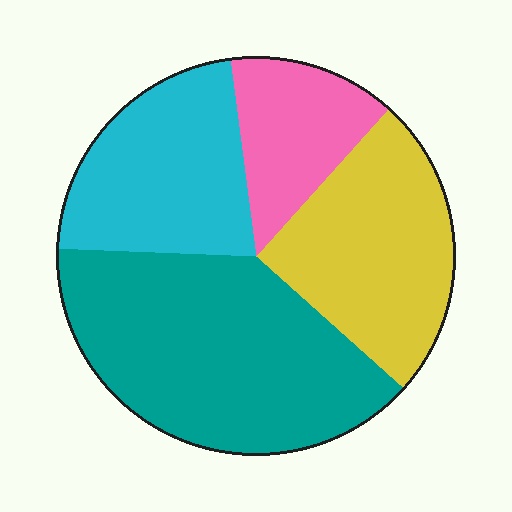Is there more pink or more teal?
Teal.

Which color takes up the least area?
Pink, at roughly 15%.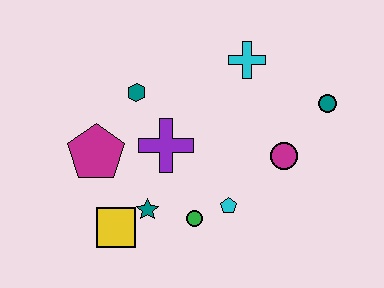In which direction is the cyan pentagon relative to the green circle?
The cyan pentagon is to the right of the green circle.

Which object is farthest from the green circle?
The teal circle is farthest from the green circle.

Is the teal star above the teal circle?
No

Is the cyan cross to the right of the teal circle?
No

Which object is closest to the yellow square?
The teal star is closest to the yellow square.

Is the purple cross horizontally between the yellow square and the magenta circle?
Yes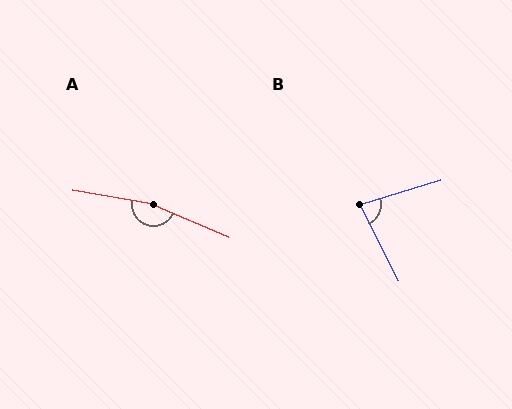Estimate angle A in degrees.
Approximately 166 degrees.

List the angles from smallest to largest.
B (80°), A (166°).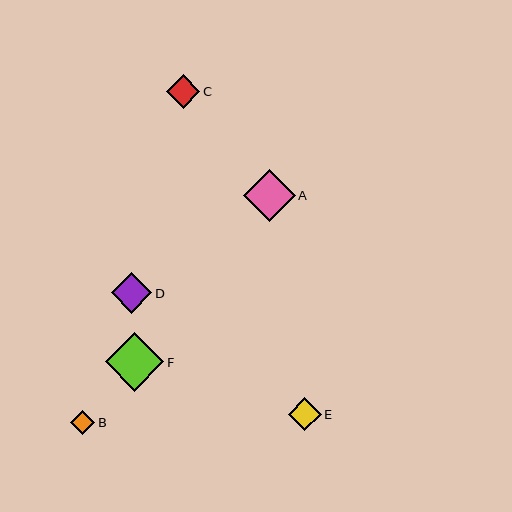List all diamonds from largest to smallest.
From largest to smallest: F, A, D, C, E, B.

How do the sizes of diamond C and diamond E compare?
Diamond C and diamond E are approximately the same size.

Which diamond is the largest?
Diamond F is the largest with a size of approximately 58 pixels.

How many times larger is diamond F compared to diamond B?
Diamond F is approximately 2.4 times the size of diamond B.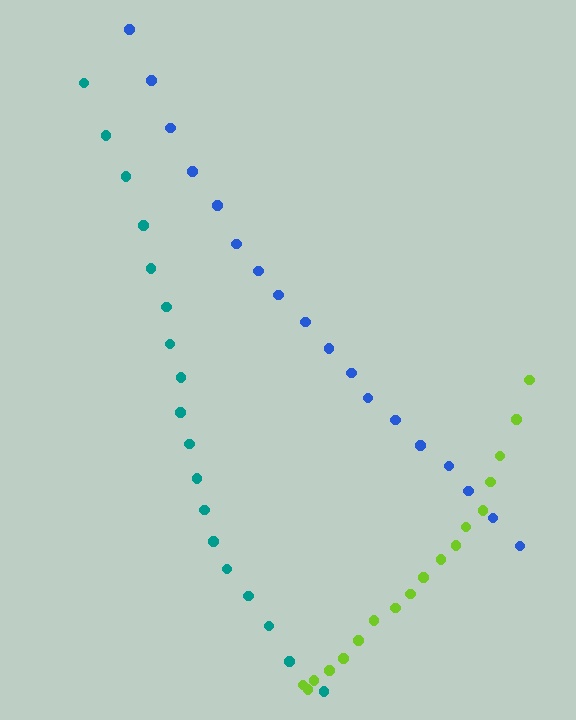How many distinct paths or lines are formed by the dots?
There are 3 distinct paths.